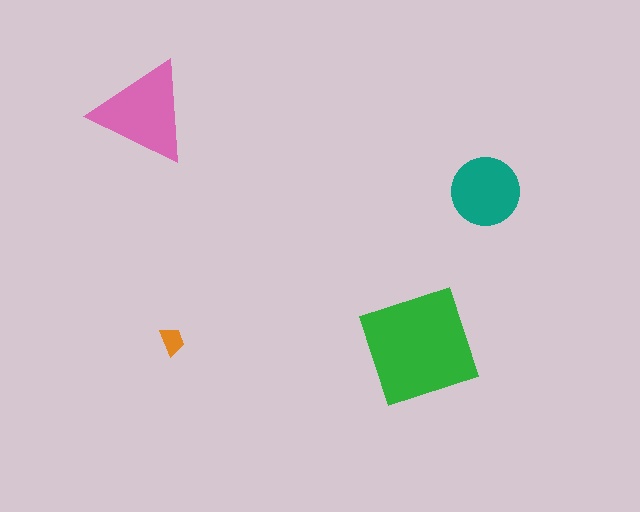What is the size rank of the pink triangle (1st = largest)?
2nd.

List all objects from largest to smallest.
The green square, the pink triangle, the teal circle, the orange trapezoid.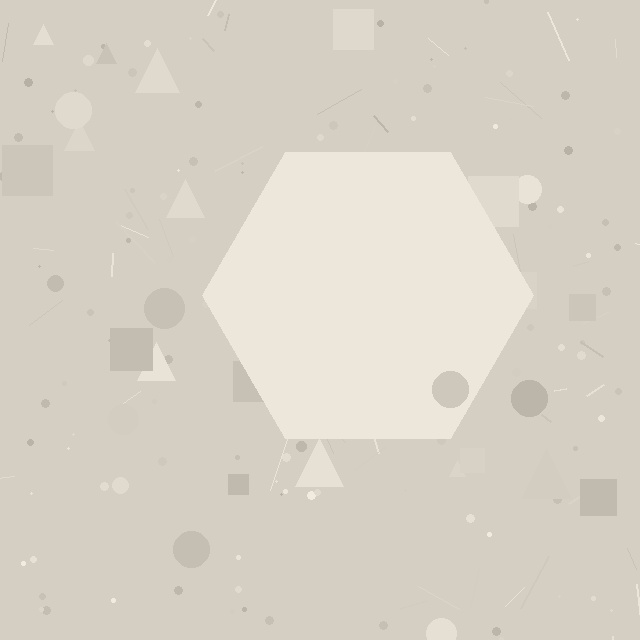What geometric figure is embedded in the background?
A hexagon is embedded in the background.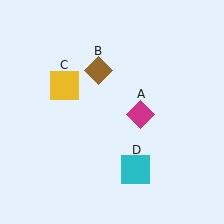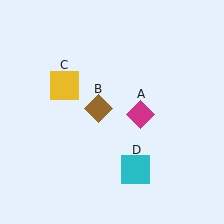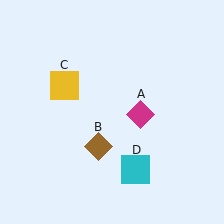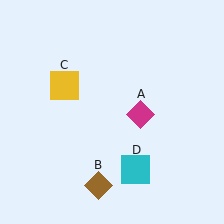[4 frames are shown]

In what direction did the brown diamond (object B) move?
The brown diamond (object B) moved down.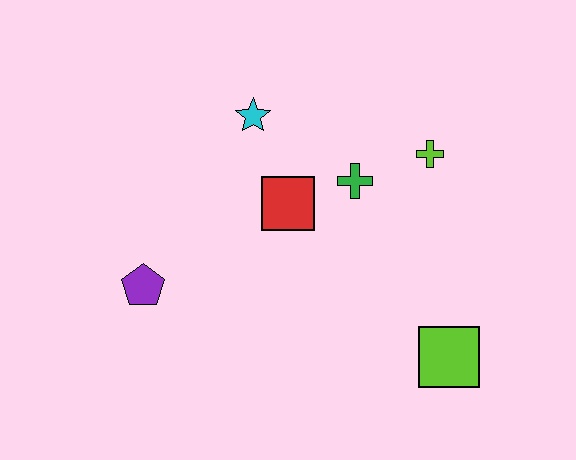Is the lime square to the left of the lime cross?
No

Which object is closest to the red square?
The green cross is closest to the red square.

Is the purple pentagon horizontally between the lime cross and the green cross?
No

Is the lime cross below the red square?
No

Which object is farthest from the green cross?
The purple pentagon is farthest from the green cross.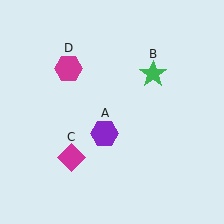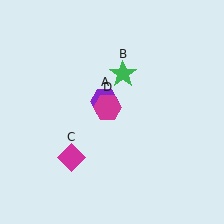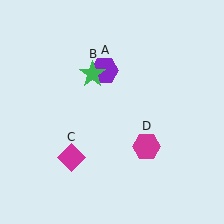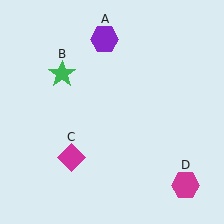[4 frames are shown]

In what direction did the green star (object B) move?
The green star (object B) moved left.